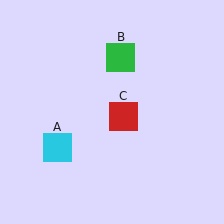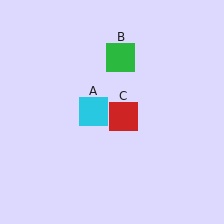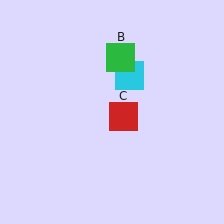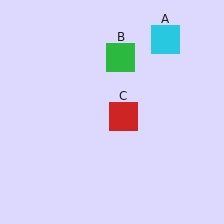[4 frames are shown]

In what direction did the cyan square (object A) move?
The cyan square (object A) moved up and to the right.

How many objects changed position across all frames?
1 object changed position: cyan square (object A).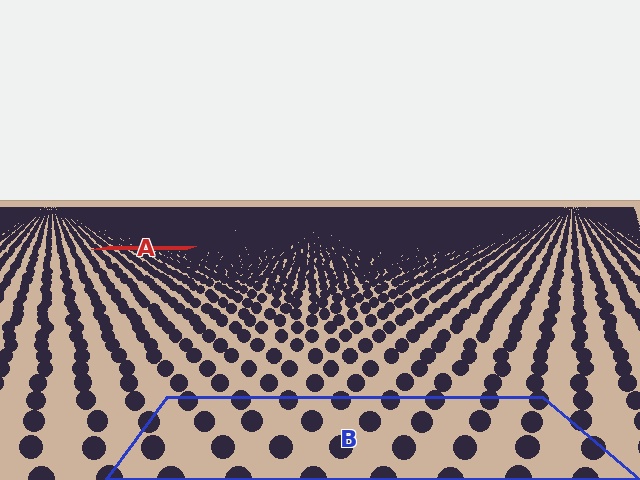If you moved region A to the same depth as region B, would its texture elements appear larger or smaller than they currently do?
They would appear larger. At a closer depth, the same texture elements are projected at a bigger on-screen size.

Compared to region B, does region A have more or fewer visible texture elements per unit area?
Region A has more texture elements per unit area — they are packed more densely because it is farther away.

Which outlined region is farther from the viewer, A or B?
Region A is farther from the viewer — the texture elements inside it appear smaller and more densely packed.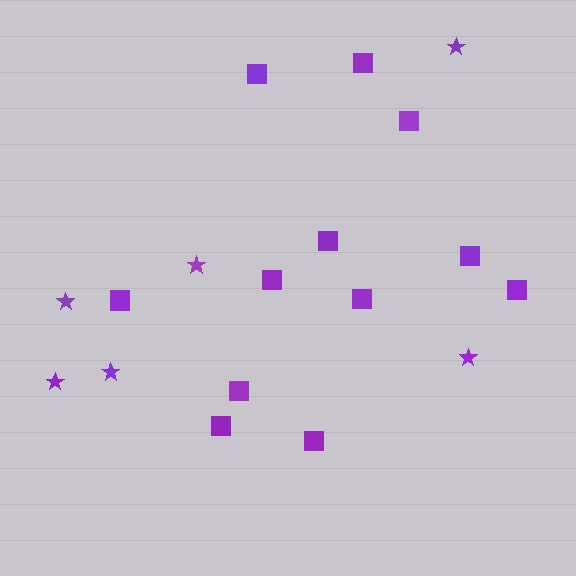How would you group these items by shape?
There are 2 groups: one group of stars (6) and one group of squares (12).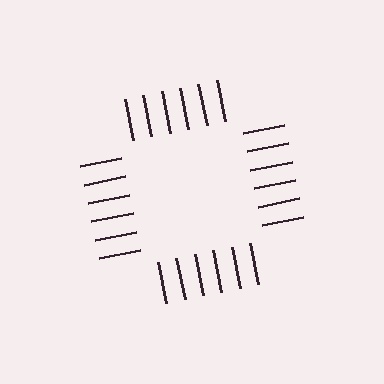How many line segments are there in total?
24 — 6 along each of the 4 edges.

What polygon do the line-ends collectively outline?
An illusory square — the line segments terminate on its edges but no continuous stroke is drawn.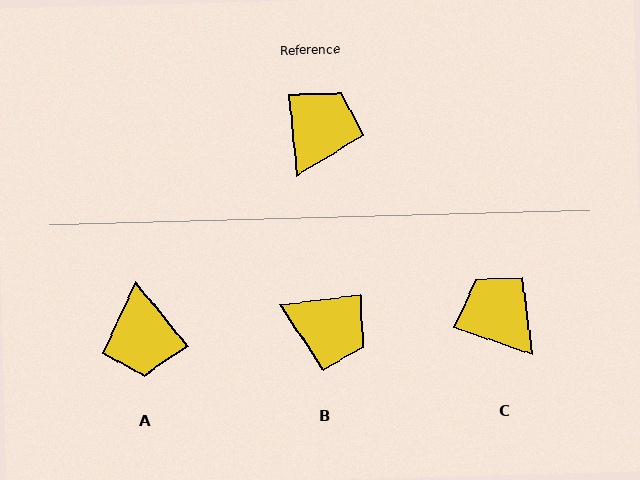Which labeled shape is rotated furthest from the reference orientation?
A, about 146 degrees away.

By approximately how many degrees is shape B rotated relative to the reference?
Approximately 88 degrees clockwise.